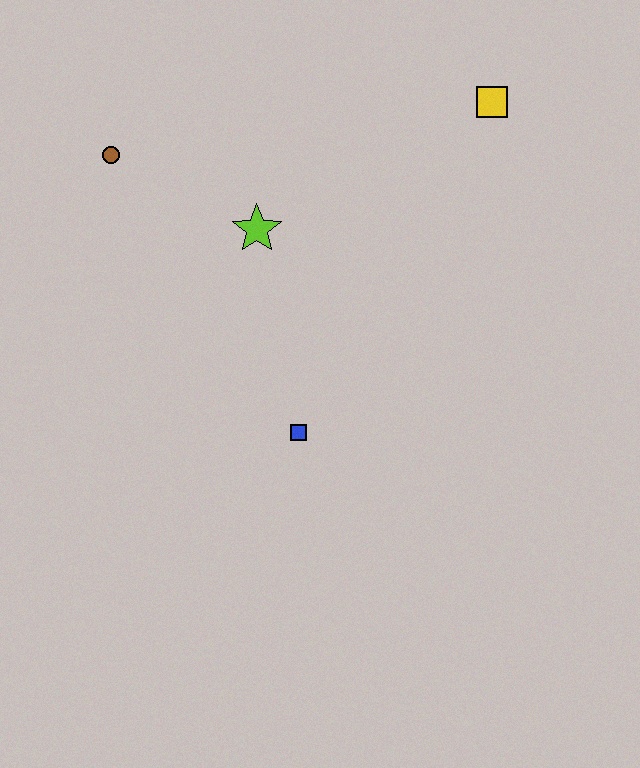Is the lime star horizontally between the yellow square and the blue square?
No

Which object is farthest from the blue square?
The yellow square is farthest from the blue square.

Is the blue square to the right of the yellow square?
No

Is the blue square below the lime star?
Yes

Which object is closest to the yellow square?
The lime star is closest to the yellow square.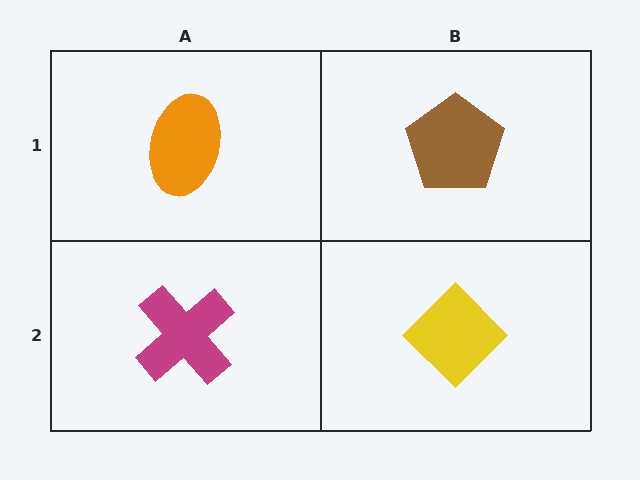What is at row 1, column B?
A brown pentagon.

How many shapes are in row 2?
2 shapes.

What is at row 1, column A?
An orange ellipse.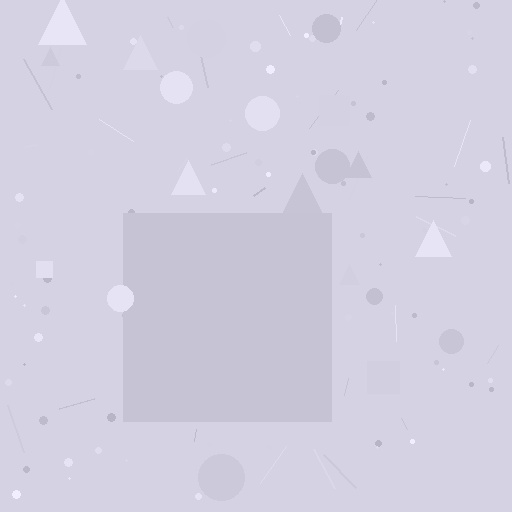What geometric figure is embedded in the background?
A square is embedded in the background.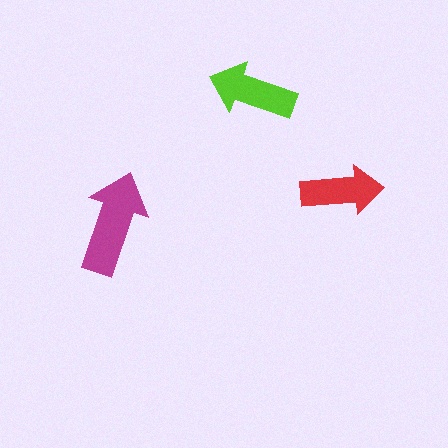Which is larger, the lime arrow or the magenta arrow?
The magenta one.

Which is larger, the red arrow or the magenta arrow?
The magenta one.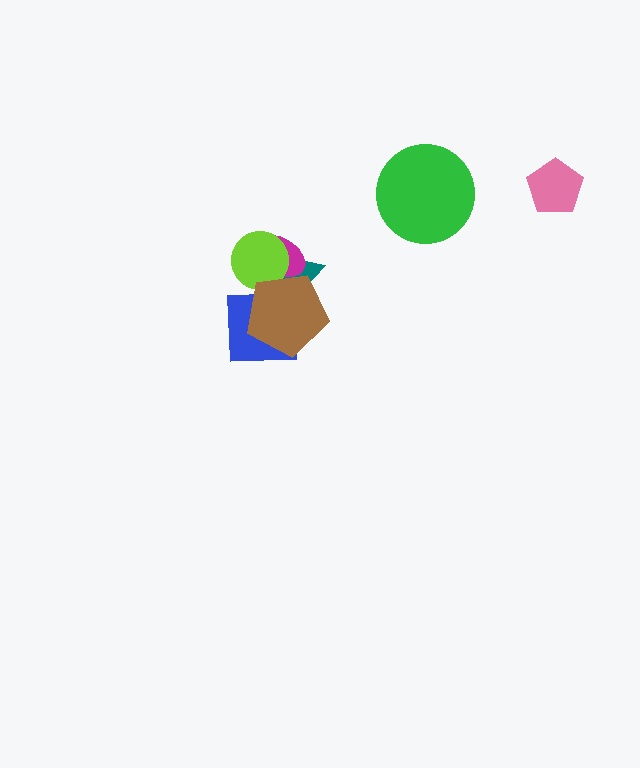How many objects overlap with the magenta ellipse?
3 objects overlap with the magenta ellipse.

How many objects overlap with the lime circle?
4 objects overlap with the lime circle.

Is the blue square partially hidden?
Yes, it is partially covered by another shape.